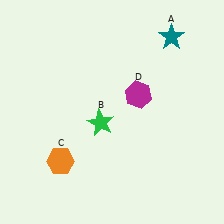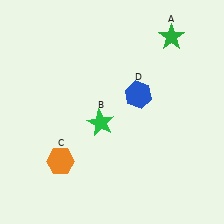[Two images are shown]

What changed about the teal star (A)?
In Image 1, A is teal. In Image 2, it changed to green.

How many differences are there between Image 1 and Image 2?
There are 2 differences between the two images.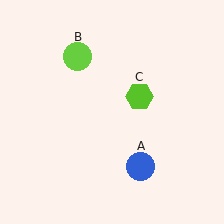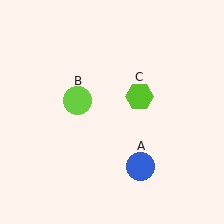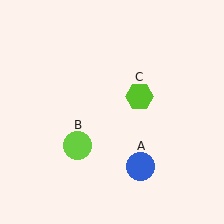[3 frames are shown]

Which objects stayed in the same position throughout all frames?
Blue circle (object A) and lime hexagon (object C) remained stationary.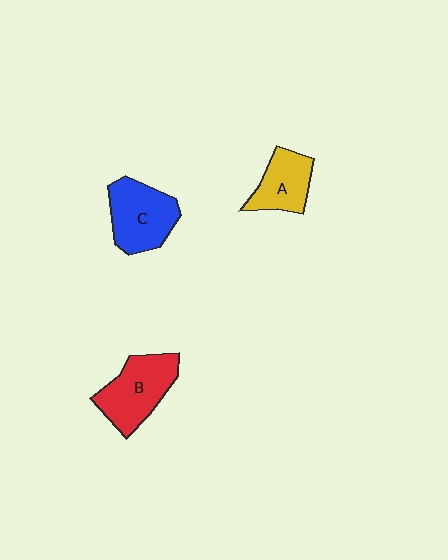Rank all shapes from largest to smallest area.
From largest to smallest: B (red), C (blue), A (yellow).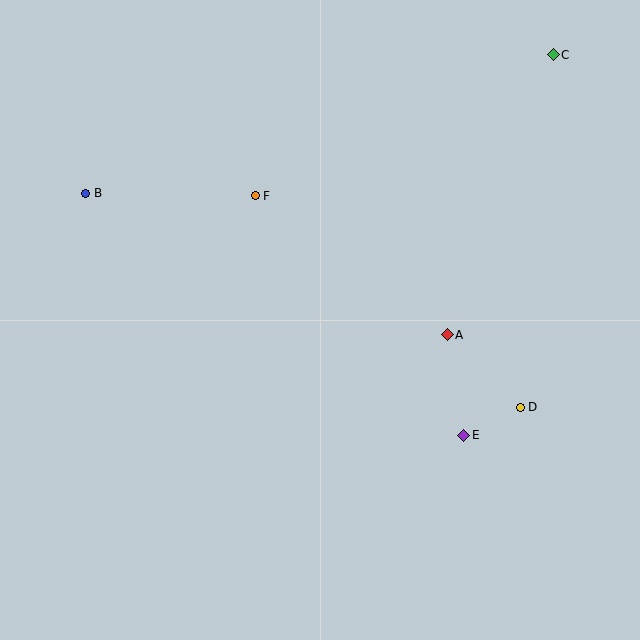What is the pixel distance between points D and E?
The distance between D and E is 63 pixels.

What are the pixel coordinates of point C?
Point C is at (553, 55).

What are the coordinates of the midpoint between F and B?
The midpoint between F and B is at (170, 195).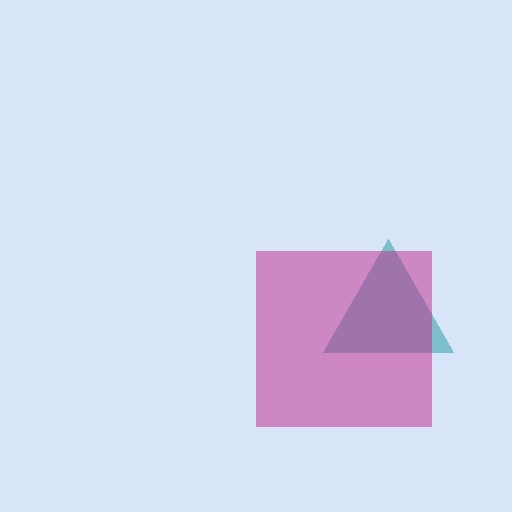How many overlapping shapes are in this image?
There are 2 overlapping shapes in the image.